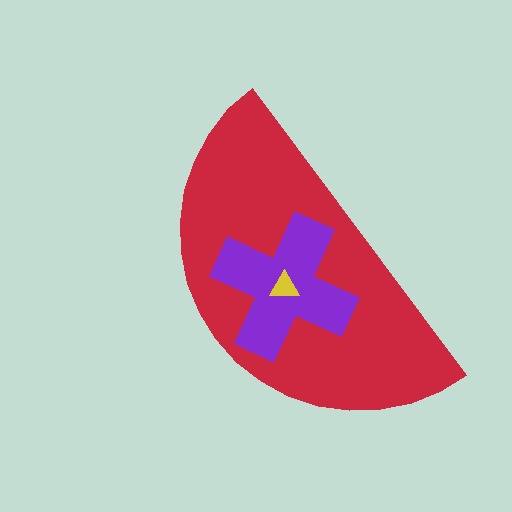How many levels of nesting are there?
3.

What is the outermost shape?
The red semicircle.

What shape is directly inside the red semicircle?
The purple cross.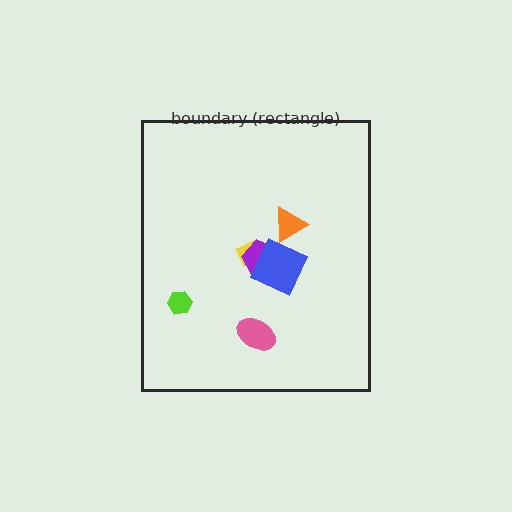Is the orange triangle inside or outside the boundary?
Inside.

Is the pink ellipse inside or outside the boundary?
Inside.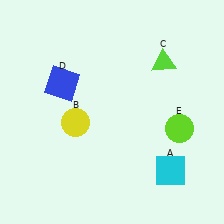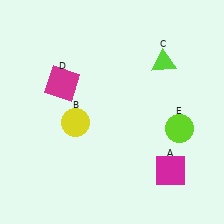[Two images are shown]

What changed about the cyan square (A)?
In Image 1, A is cyan. In Image 2, it changed to magenta.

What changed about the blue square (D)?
In Image 1, D is blue. In Image 2, it changed to magenta.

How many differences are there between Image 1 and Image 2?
There are 2 differences between the two images.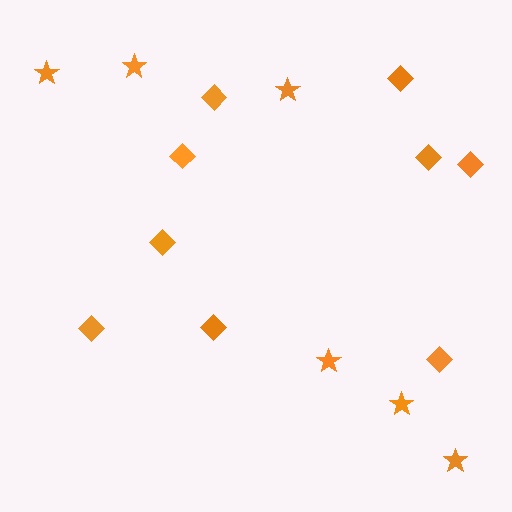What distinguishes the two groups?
There are 2 groups: one group of stars (6) and one group of diamonds (9).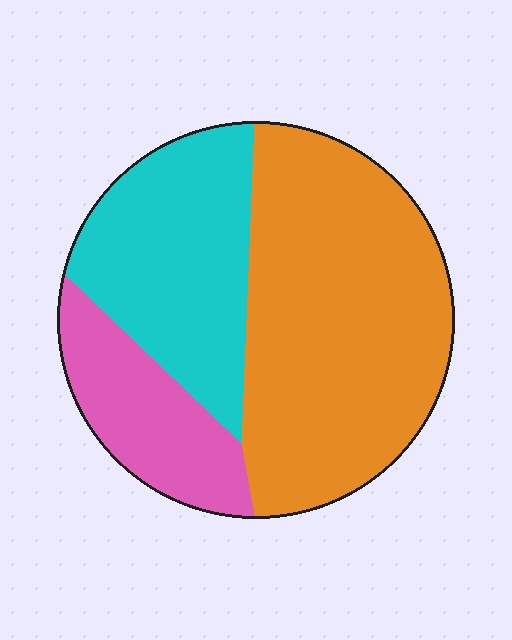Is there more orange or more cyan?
Orange.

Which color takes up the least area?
Pink, at roughly 20%.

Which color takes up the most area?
Orange, at roughly 55%.